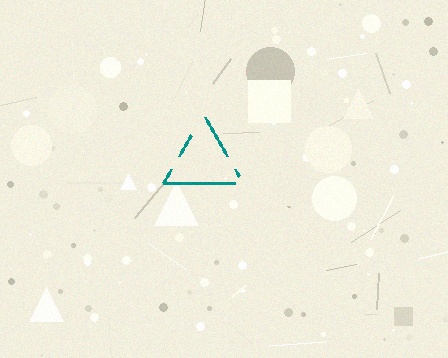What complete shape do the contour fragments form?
The contour fragments form a triangle.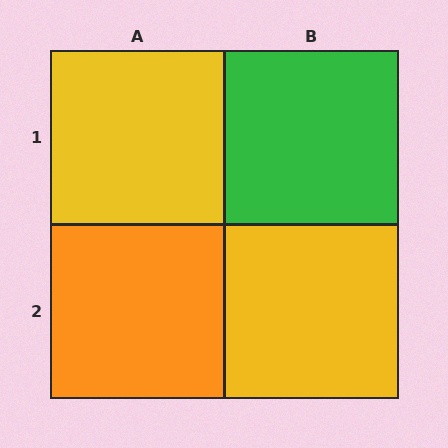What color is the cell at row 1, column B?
Green.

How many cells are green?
1 cell is green.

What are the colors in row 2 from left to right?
Orange, yellow.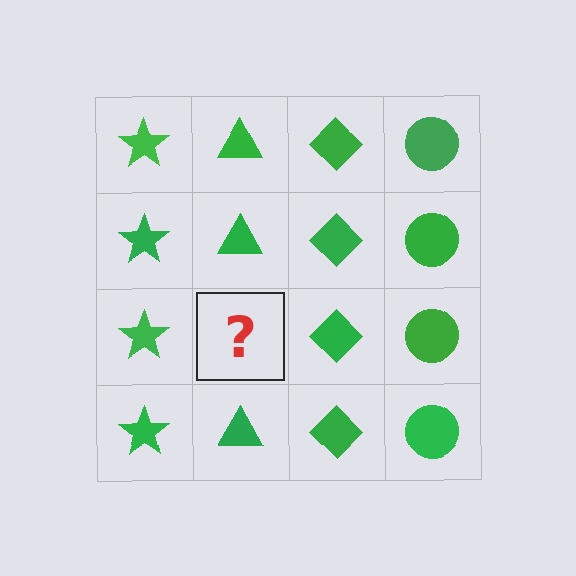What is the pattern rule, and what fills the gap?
The rule is that each column has a consistent shape. The gap should be filled with a green triangle.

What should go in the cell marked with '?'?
The missing cell should contain a green triangle.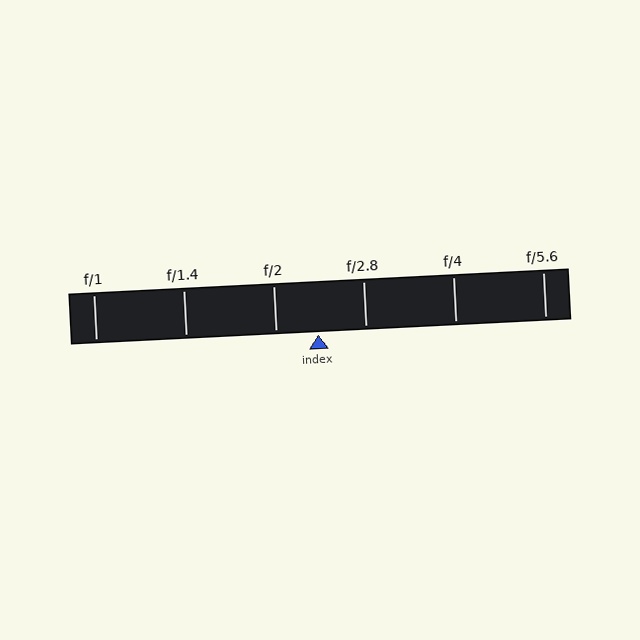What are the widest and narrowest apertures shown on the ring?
The widest aperture shown is f/1 and the narrowest is f/5.6.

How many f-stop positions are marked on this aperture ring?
There are 6 f-stop positions marked.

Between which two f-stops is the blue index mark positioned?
The index mark is between f/2 and f/2.8.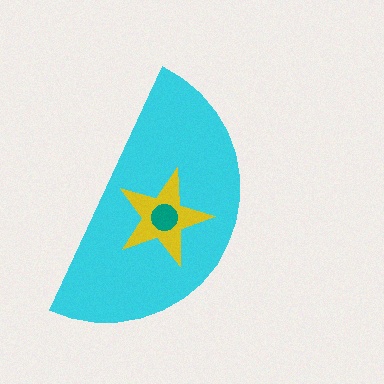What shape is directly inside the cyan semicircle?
The yellow star.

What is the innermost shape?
The teal circle.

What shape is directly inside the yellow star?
The teal circle.